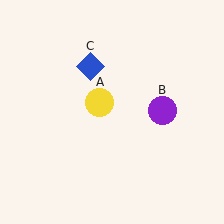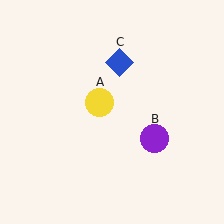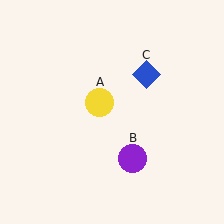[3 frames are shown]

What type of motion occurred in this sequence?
The purple circle (object B), blue diamond (object C) rotated clockwise around the center of the scene.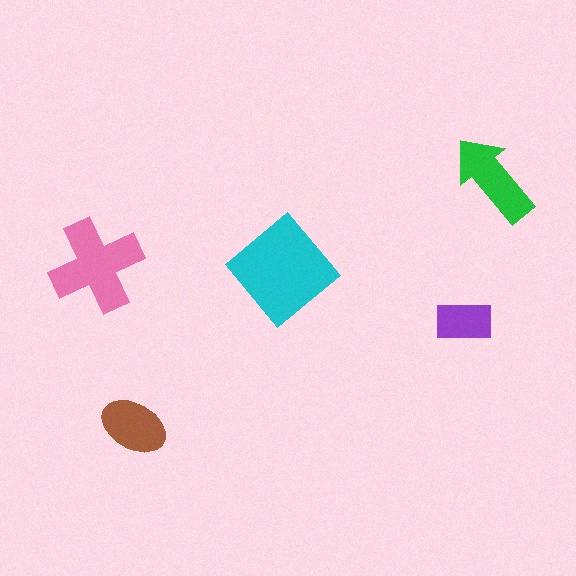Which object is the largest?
The cyan diamond.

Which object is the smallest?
The purple rectangle.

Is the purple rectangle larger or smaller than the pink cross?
Smaller.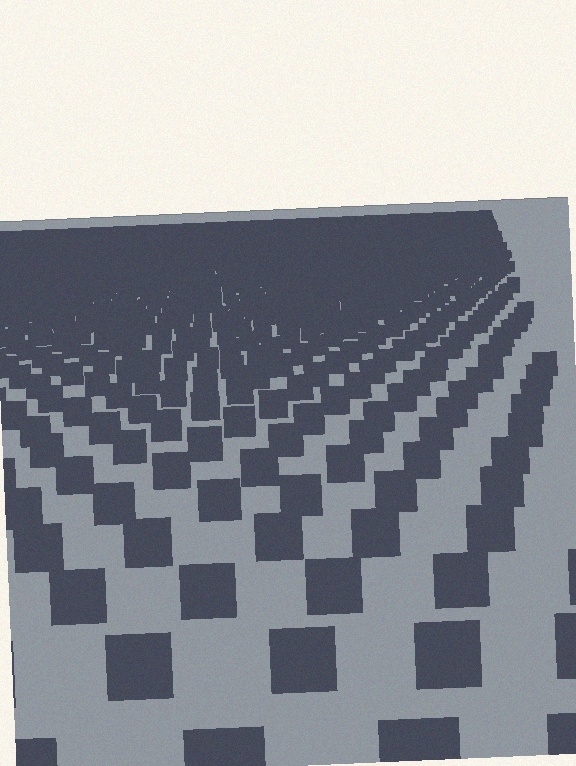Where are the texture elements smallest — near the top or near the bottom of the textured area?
Near the top.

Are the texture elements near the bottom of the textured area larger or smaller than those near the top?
Larger. Near the bottom, elements are closer to the viewer and appear at a bigger on-screen size.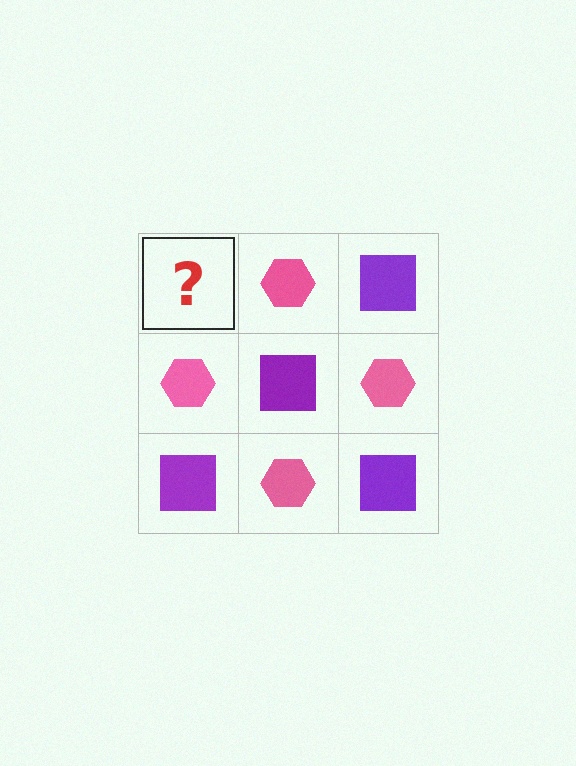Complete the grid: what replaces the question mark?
The question mark should be replaced with a purple square.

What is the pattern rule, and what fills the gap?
The rule is that it alternates purple square and pink hexagon in a checkerboard pattern. The gap should be filled with a purple square.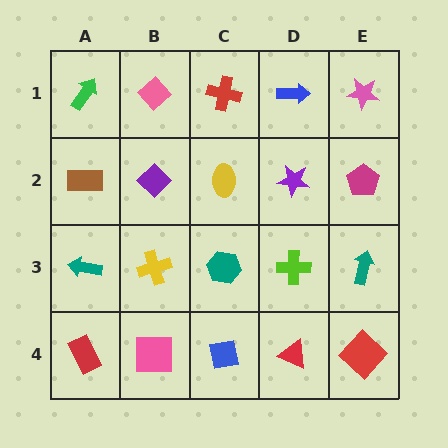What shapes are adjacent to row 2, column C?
A red cross (row 1, column C), a teal hexagon (row 3, column C), a purple diamond (row 2, column B), a purple star (row 2, column D).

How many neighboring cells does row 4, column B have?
3.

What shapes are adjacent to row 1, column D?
A purple star (row 2, column D), a red cross (row 1, column C), a pink star (row 1, column E).